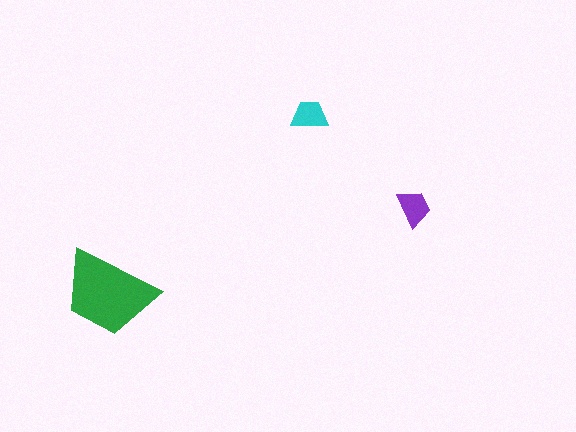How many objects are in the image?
There are 3 objects in the image.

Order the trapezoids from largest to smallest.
the green one, the purple one, the cyan one.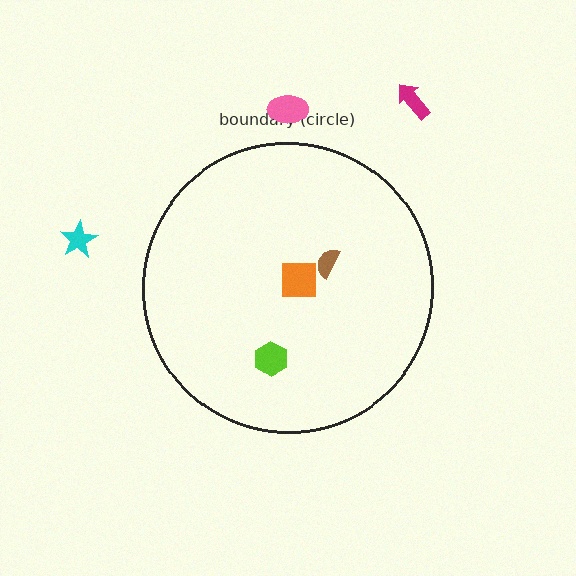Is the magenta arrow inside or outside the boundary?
Outside.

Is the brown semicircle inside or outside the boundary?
Inside.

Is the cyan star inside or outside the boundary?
Outside.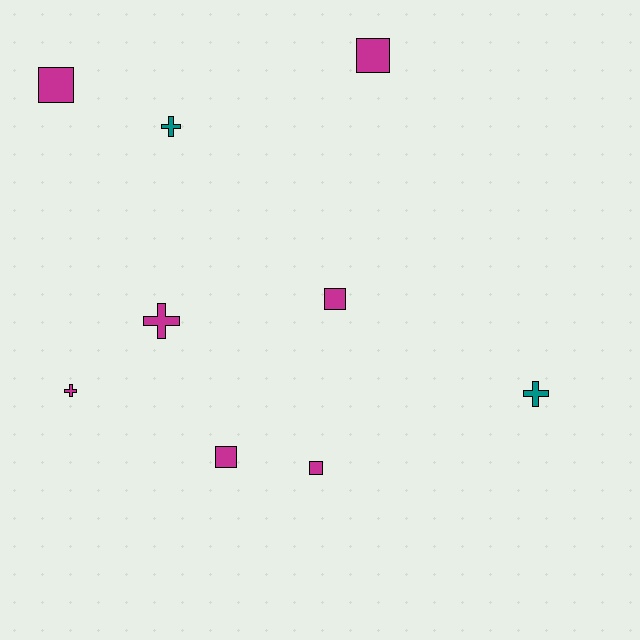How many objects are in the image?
There are 9 objects.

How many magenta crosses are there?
There are 2 magenta crosses.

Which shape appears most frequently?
Square, with 5 objects.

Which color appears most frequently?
Magenta, with 7 objects.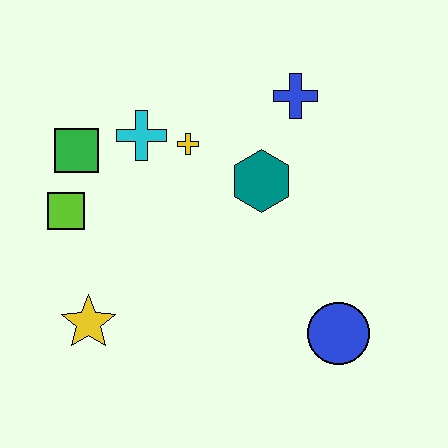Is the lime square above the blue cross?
No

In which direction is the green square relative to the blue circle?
The green square is to the left of the blue circle.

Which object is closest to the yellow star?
The lime square is closest to the yellow star.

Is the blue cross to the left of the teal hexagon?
No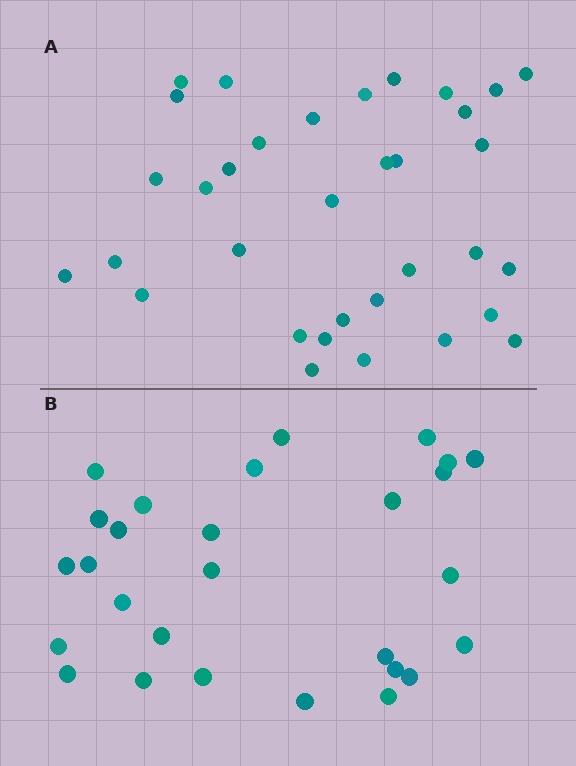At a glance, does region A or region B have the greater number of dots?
Region A (the top region) has more dots.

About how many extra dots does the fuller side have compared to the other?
Region A has about 6 more dots than region B.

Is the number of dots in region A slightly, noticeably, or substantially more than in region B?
Region A has only slightly more — the two regions are fairly close. The ratio is roughly 1.2 to 1.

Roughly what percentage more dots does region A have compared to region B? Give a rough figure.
About 20% more.